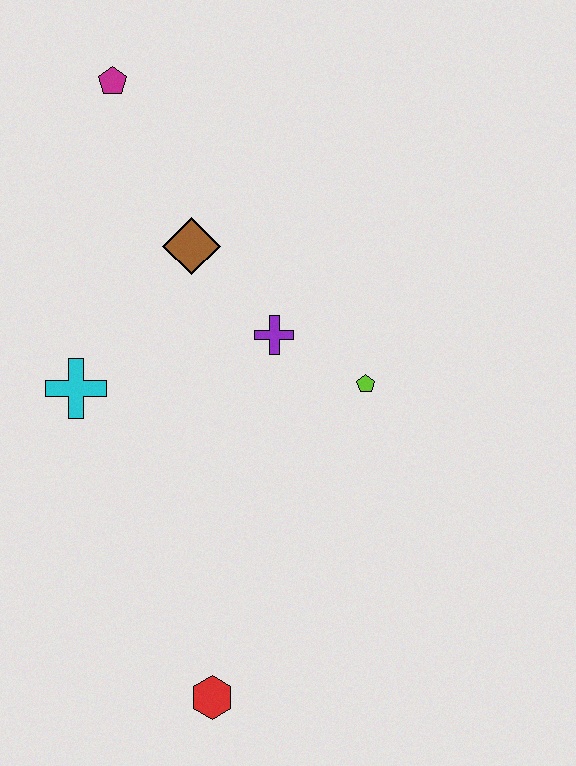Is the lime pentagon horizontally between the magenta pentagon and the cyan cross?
No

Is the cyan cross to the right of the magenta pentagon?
No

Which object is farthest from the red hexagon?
The magenta pentagon is farthest from the red hexagon.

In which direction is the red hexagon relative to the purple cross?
The red hexagon is below the purple cross.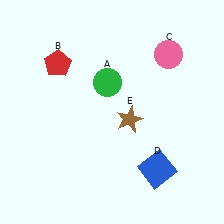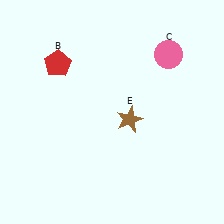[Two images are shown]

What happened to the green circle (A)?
The green circle (A) was removed in Image 2. It was in the top-left area of Image 1.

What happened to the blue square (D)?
The blue square (D) was removed in Image 2. It was in the bottom-right area of Image 1.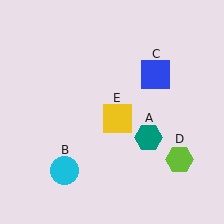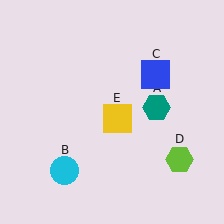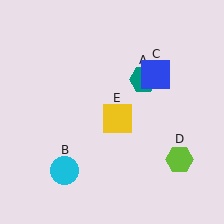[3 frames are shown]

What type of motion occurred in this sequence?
The teal hexagon (object A) rotated counterclockwise around the center of the scene.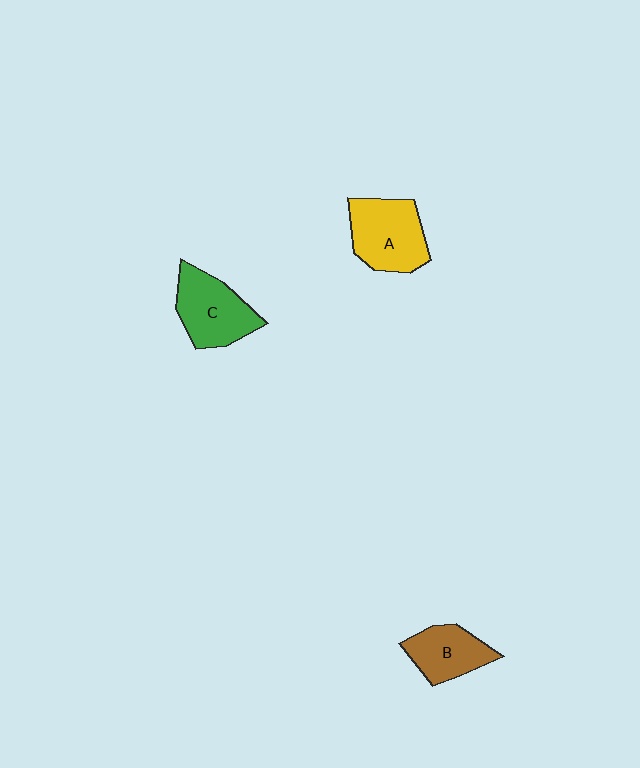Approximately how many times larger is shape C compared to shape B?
Approximately 1.3 times.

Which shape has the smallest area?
Shape B (brown).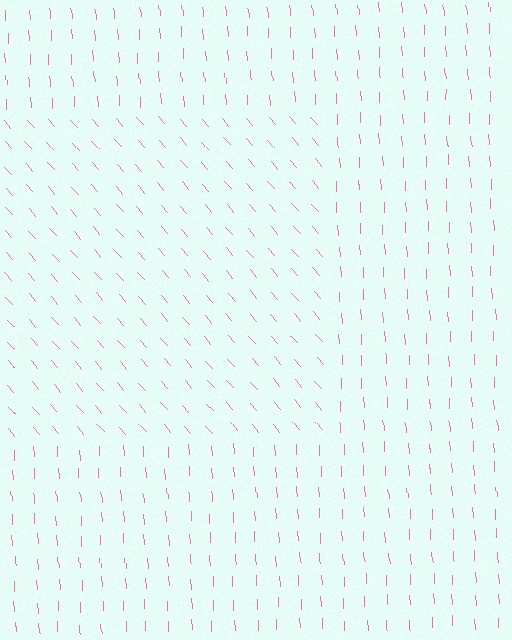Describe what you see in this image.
The image is filled with small pink line segments. A rectangle region in the image has lines oriented differently from the surrounding lines, creating a visible texture boundary.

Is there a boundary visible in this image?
Yes, there is a texture boundary formed by a change in line orientation.